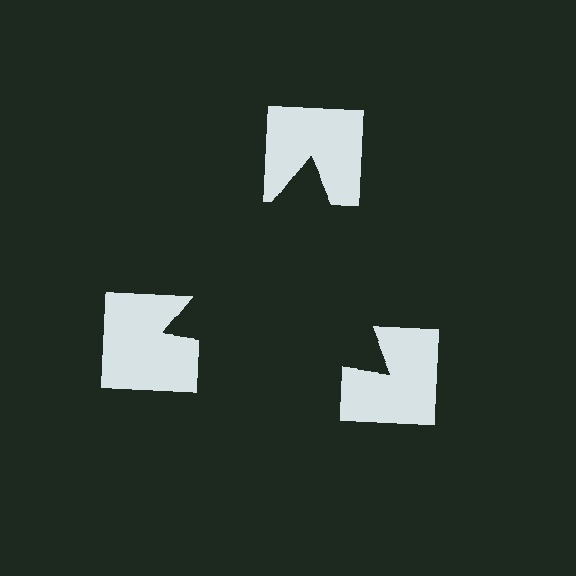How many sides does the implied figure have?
3 sides.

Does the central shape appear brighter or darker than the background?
It typically appears slightly darker than the background, even though no actual brightness change is drawn.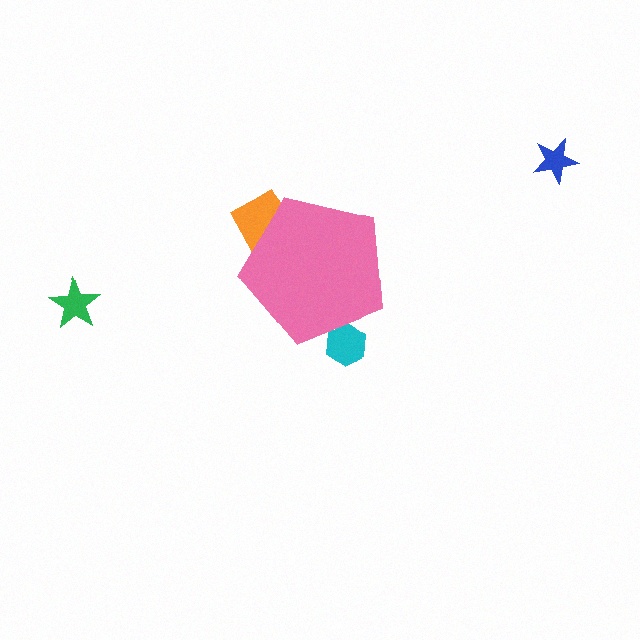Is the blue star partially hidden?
No, the blue star is fully visible.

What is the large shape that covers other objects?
A pink pentagon.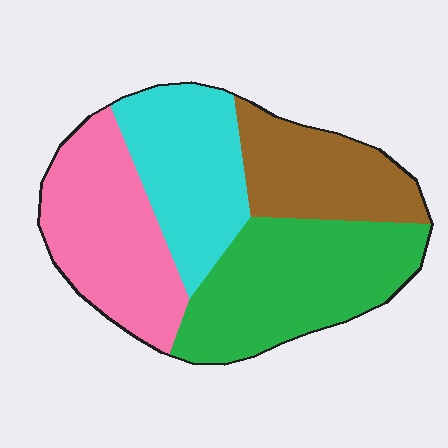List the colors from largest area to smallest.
From largest to smallest: green, pink, cyan, brown.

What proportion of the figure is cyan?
Cyan takes up about one quarter (1/4) of the figure.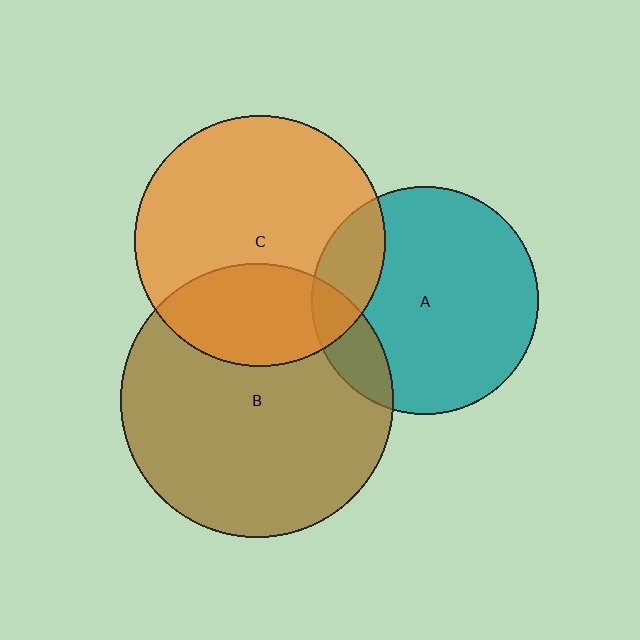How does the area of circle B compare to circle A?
Approximately 1.4 times.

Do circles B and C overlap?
Yes.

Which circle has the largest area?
Circle B (brown).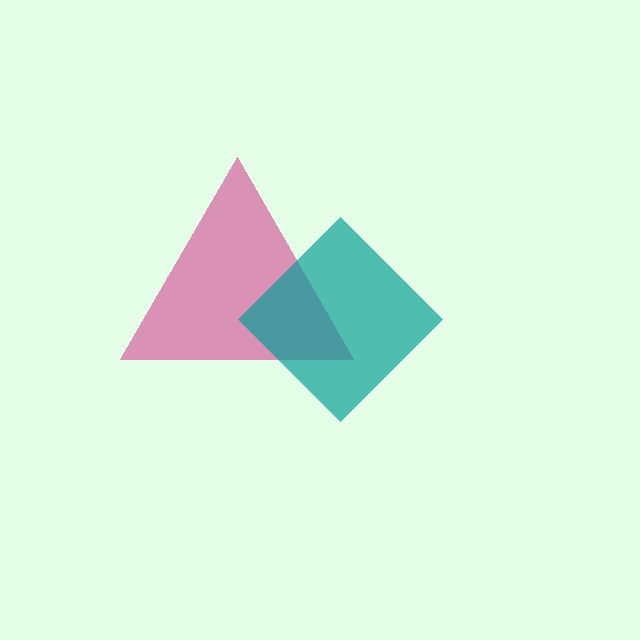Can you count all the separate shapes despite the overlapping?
Yes, there are 2 separate shapes.